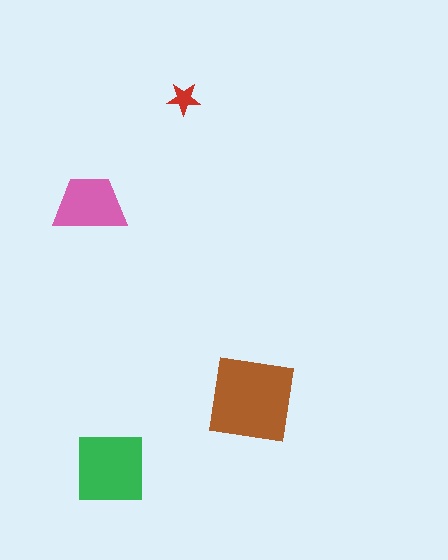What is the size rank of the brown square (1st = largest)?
1st.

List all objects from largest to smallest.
The brown square, the green square, the pink trapezoid, the red star.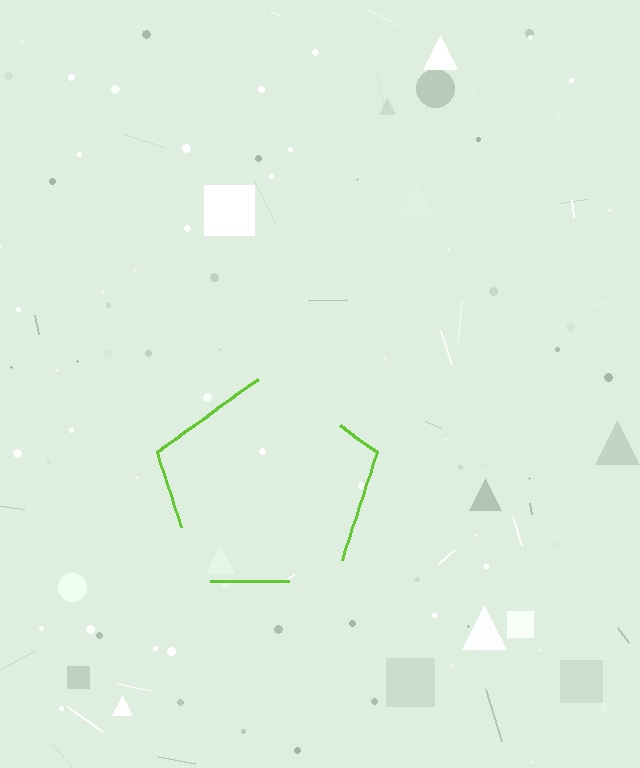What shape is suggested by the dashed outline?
The dashed outline suggests a pentagon.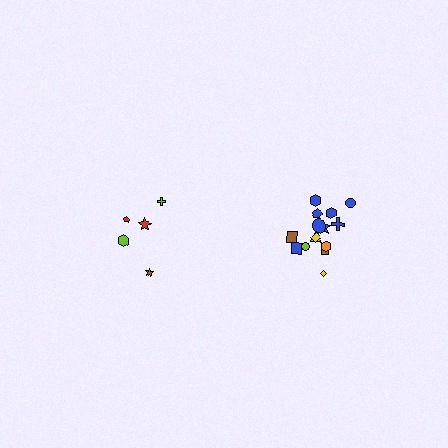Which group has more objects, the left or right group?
The right group.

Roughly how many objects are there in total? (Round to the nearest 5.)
Roughly 20 objects in total.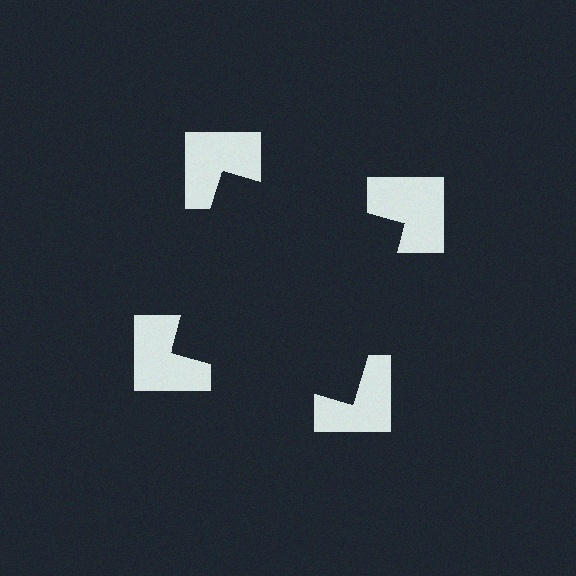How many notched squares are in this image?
There are 4 — one at each vertex of the illusory square.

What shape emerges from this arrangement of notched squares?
An illusory square — its edges are inferred from the aligned wedge cuts in the notched squares, not physically drawn.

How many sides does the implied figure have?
4 sides.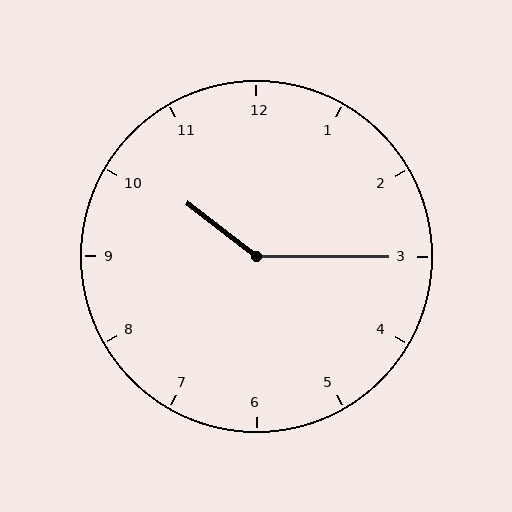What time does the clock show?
10:15.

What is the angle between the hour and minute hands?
Approximately 142 degrees.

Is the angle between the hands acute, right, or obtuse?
It is obtuse.